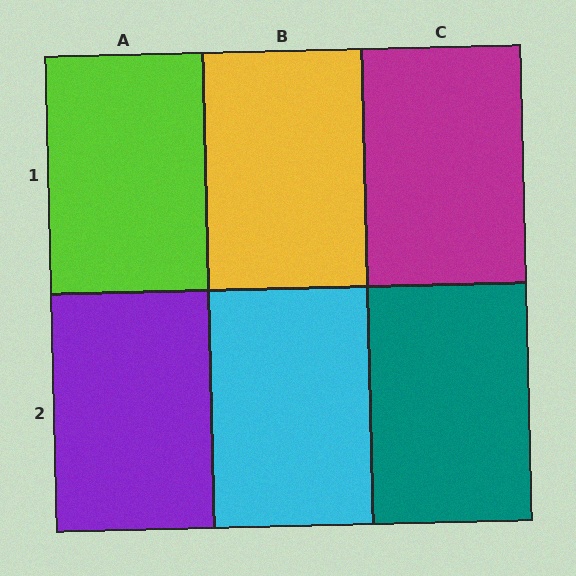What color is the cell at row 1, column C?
Magenta.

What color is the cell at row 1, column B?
Yellow.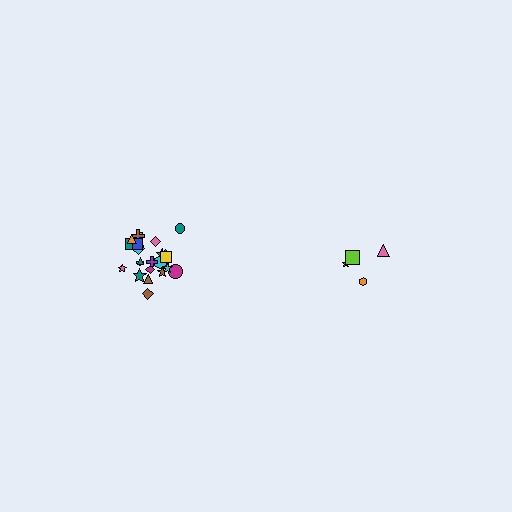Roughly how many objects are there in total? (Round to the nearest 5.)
Roughly 30 objects in total.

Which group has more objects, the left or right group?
The left group.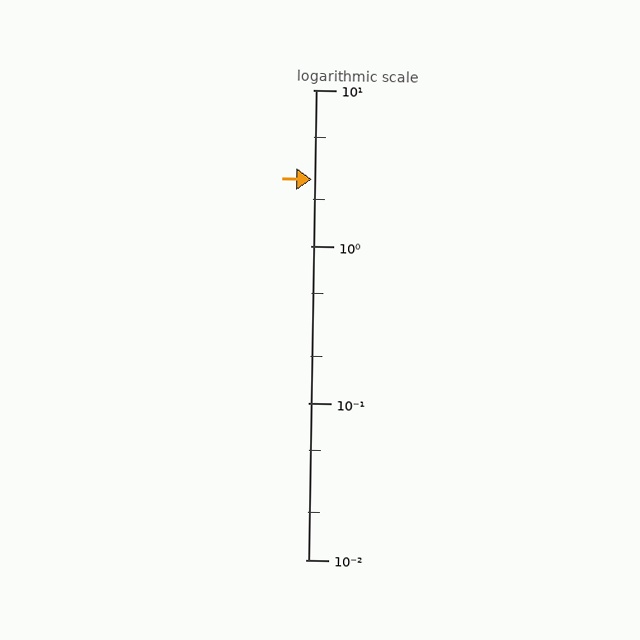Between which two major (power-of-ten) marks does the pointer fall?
The pointer is between 1 and 10.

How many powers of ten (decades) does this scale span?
The scale spans 3 decades, from 0.01 to 10.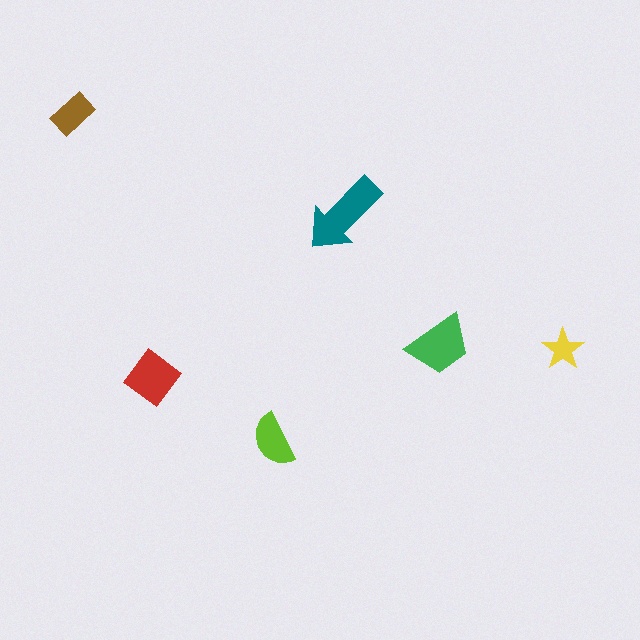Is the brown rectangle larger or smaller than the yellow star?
Larger.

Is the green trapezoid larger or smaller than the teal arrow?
Smaller.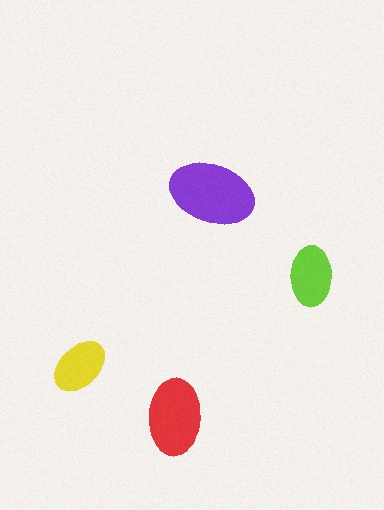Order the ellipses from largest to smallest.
the purple one, the red one, the lime one, the yellow one.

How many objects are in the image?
There are 4 objects in the image.